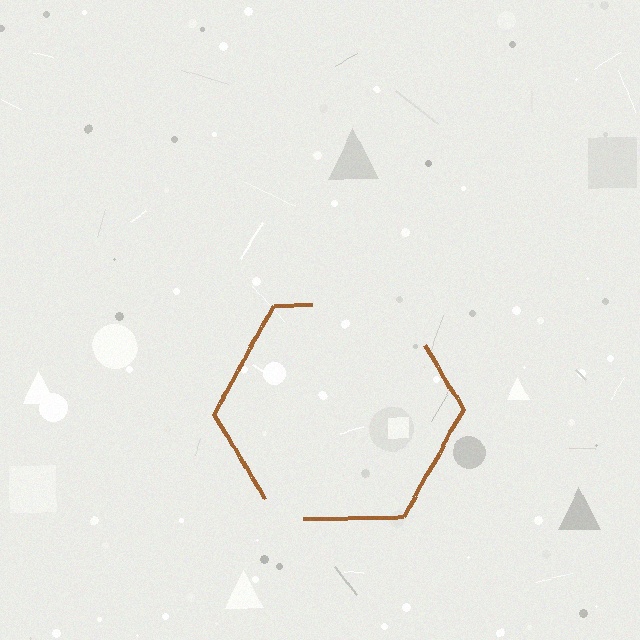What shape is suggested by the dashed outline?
The dashed outline suggests a hexagon.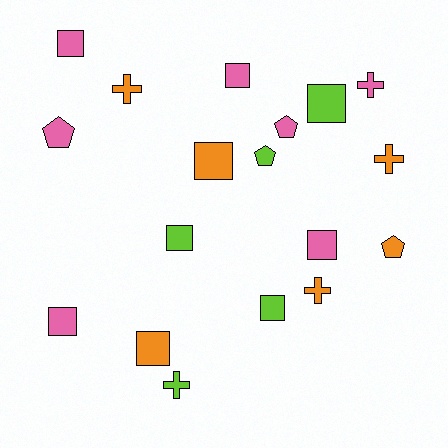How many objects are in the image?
There are 18 objects.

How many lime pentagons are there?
There is 1 lime pentagon.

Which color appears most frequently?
Pink, with 7 objects.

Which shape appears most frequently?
Square, with 9 objects.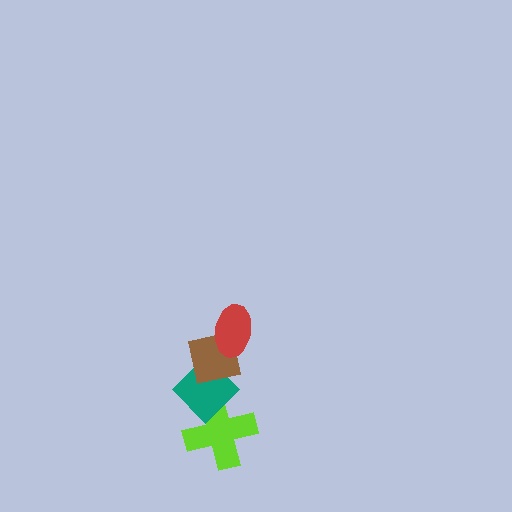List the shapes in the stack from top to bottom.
From top to bottom: the red ellipse, the brown square, the teal diamond, the lime cross.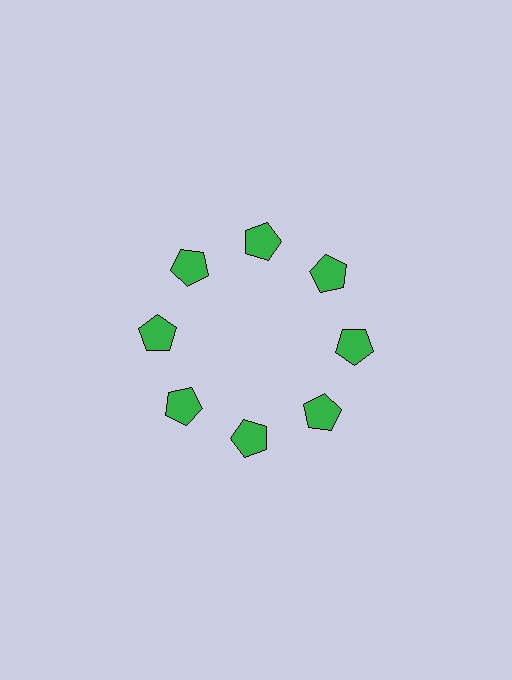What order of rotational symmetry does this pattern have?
This pattern has 8-fold rotational symmetry.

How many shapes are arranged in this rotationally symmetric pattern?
There are 8 shapes, arranged in 8 groups of 1.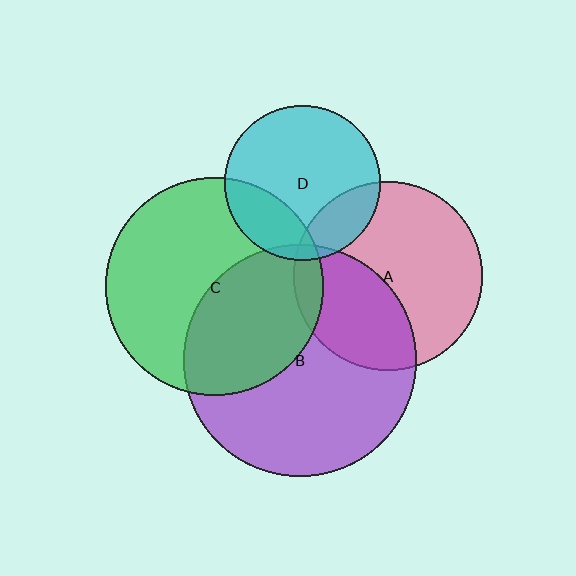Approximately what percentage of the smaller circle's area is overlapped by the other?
Approximately 5%.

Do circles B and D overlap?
Yes.